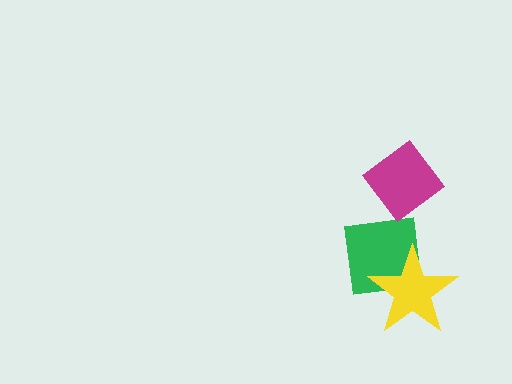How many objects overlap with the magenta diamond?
0 objects overlap with the magenta diamond.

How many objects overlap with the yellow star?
1 object overlaps with the yellow star.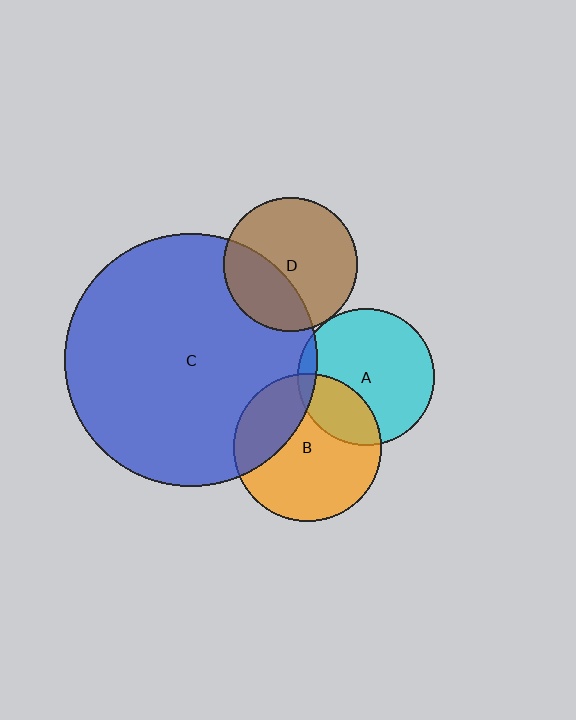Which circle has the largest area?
Circle C (blue).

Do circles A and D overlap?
Yes.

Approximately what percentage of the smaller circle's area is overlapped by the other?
Approximately 5%.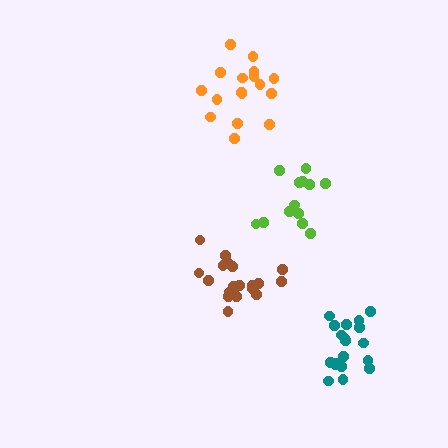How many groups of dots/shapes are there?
There are 4 groups.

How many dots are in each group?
Group 1: 19 dots, Group 2: 19 dots, Group 3: 17 dots, Group 4: 13 dots (68 total).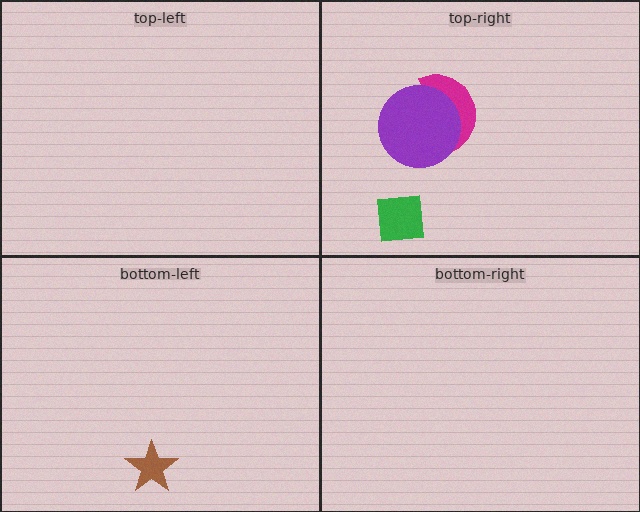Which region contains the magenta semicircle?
The top-right region.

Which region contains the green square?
The top-right region.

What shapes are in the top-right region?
The green square, the magenta semicircle, the purple circle.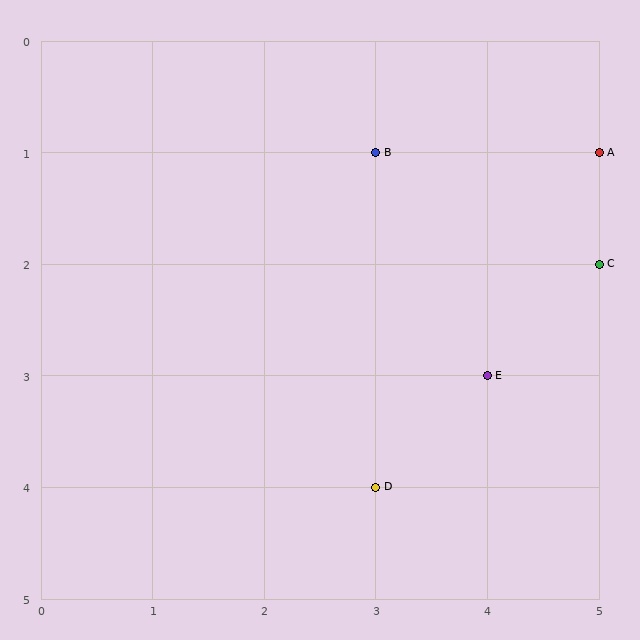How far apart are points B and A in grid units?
Points B and A are 2 columns apart.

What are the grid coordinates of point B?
Point B is at grid coordinates (3, 1).